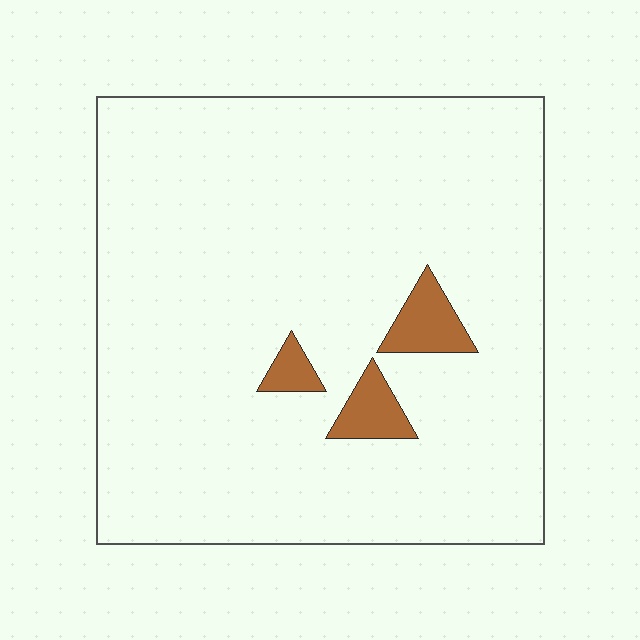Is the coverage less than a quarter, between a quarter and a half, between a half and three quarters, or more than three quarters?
Less than a quarter.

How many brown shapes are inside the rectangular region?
3.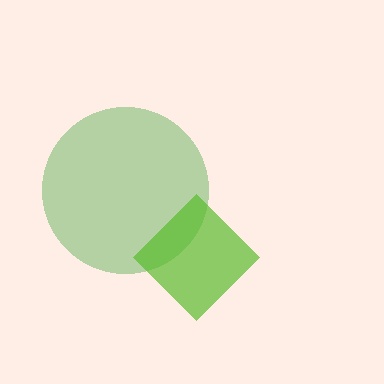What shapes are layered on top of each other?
The layered shapes are: a green circle, a lime diamond.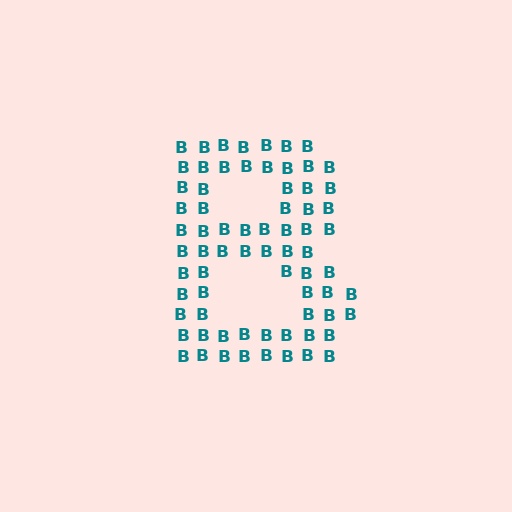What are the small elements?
The small elements are letter B's.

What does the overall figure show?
The overall figure shows the letter B.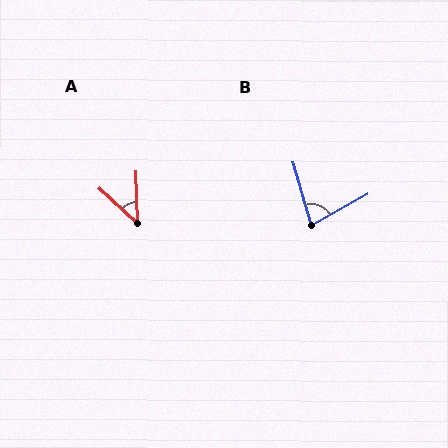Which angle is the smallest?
A, at approximately 45 degrees.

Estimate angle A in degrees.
Approximately 45 degrees.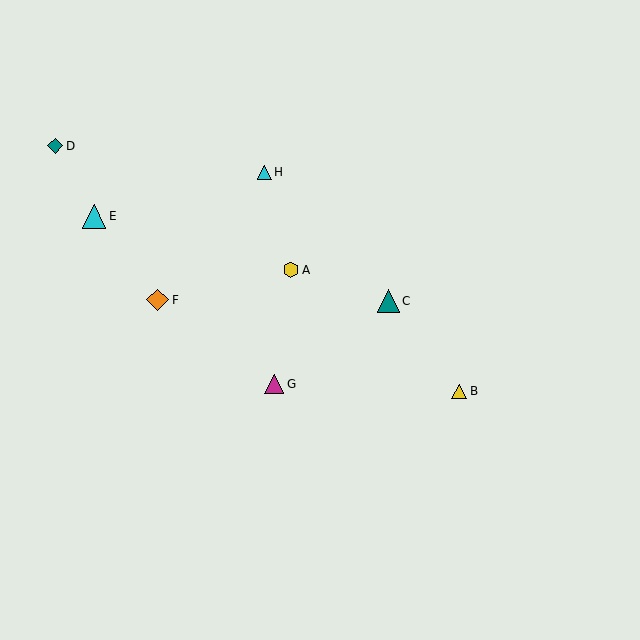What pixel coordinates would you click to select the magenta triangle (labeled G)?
Click at (274, 384) to select the magenta triangle G.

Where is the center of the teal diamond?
The center of the teal diamond is at (55, 146).